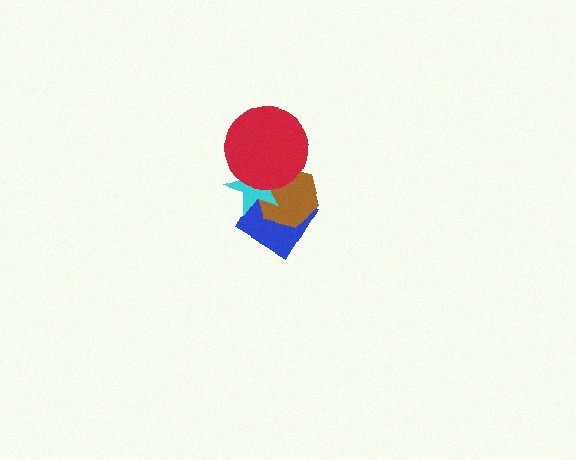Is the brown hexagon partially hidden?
Yes, it is partially covered by another shape.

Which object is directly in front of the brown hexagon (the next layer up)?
The cyan star is directly in front of the brown hexagon.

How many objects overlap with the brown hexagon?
3 objects overlap with the brown hexagon.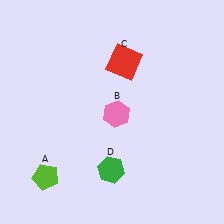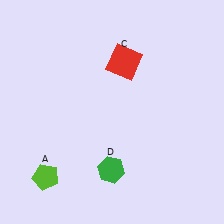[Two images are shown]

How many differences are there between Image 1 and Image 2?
There is 1 difference between the two images.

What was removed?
The pink hexagon (B) was removed in Image 2.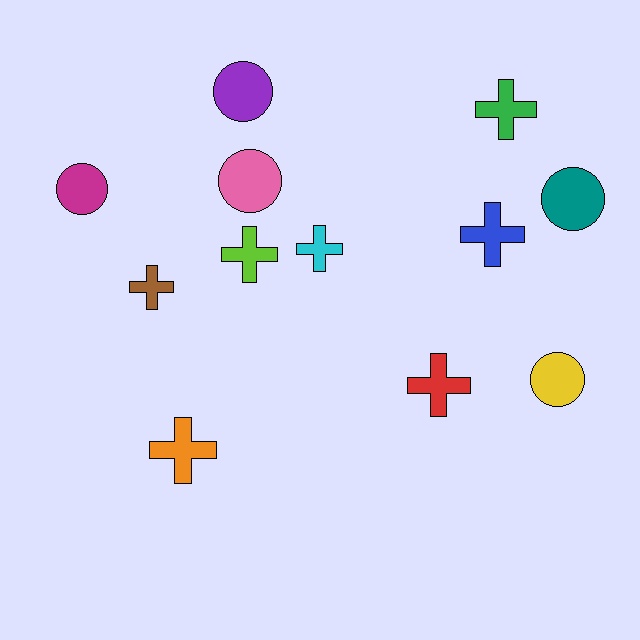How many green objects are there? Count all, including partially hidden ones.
There is 1 green object.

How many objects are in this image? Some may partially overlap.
There are 12 objects.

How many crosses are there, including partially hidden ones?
There are 7 crosses.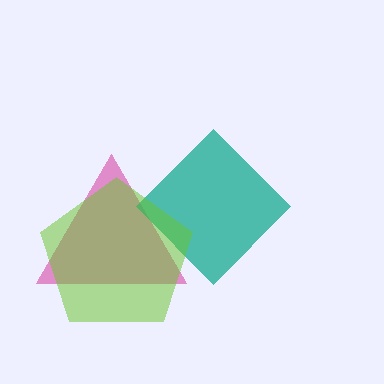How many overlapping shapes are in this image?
There are 3 overlapping shapes in the image.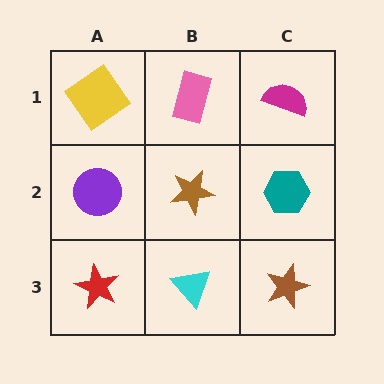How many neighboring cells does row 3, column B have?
3.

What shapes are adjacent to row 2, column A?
A yellow diamond (row 1, column A), a red star (row 3, column A), a brown star (row 2, column B).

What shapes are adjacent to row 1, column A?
A purple circle (row 2, column A), a pink rectangle (row 1, column B).